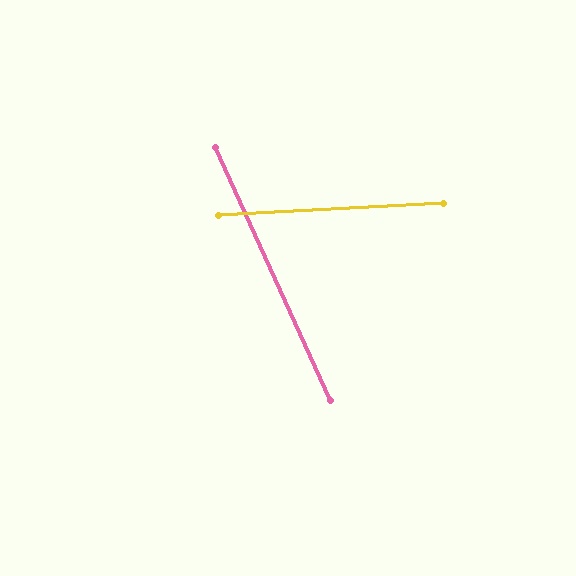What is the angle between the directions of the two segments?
Approximately 68 degrees.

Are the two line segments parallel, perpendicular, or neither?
Neither parallel nor perpendicular — they differ by about 68°.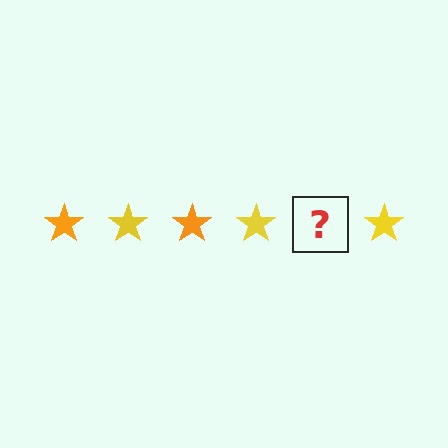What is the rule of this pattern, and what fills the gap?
The rule is that the pattern cycles through orange, yellow stars. The gap should be filled with an orange star.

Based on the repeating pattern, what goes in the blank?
The blank should be an orange star.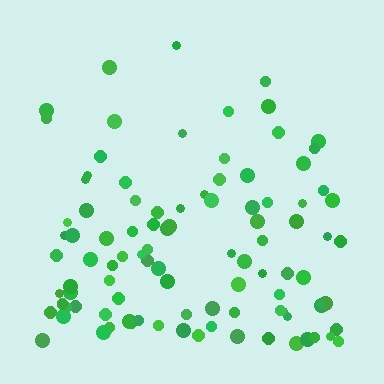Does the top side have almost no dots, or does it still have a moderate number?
Still a moderate number, just noticeably fewer than the bottom.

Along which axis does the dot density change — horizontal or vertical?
Vertical.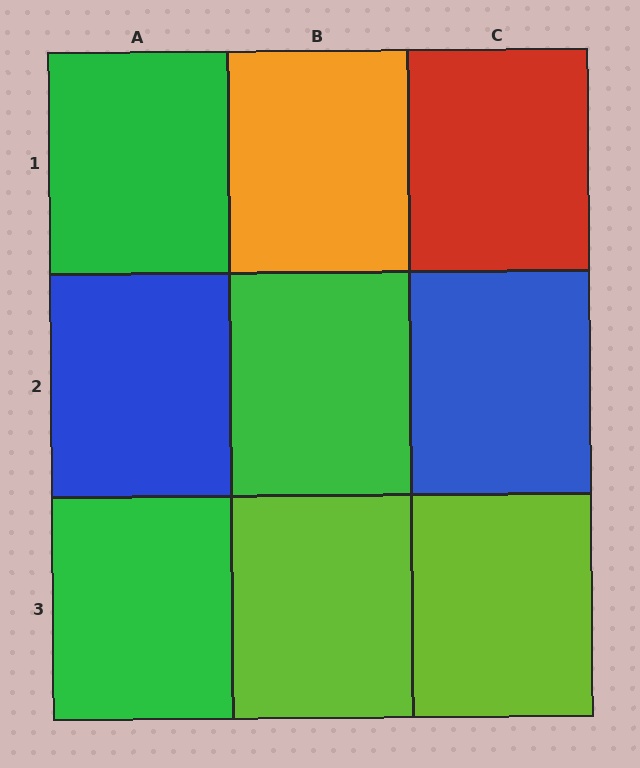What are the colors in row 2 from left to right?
Blue, green, blue.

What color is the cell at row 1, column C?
Red.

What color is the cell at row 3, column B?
Lime.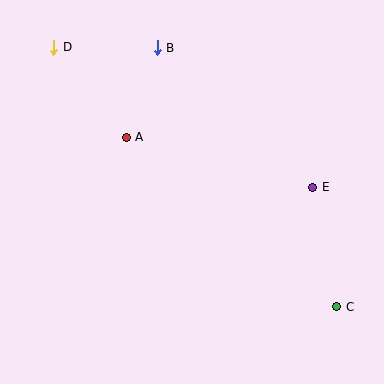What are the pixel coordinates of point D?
Point D is at (54, 47).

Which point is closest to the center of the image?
Point A at (126, 137) is closest to the center.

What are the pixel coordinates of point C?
Point C is at (337, 307).